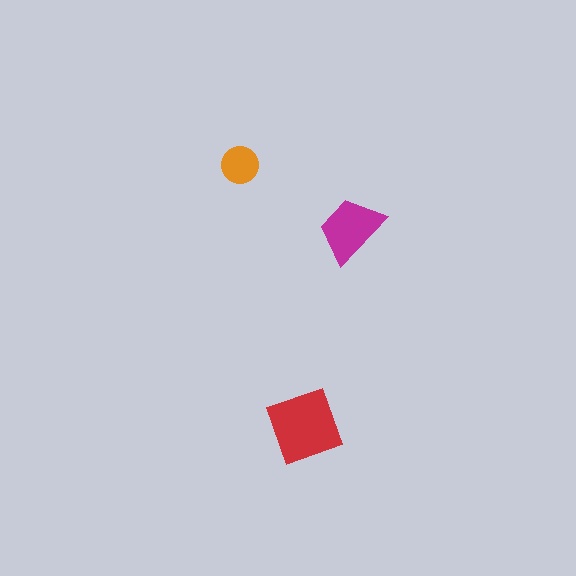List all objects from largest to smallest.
The red diamond, the magenta trapezoid, the orange circle.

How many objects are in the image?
There are 3 objects in the image.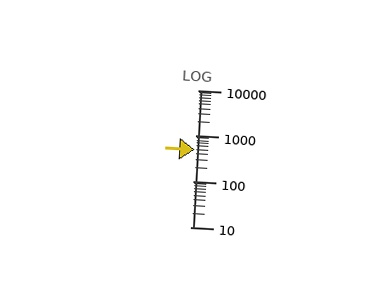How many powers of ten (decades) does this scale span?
The scale spans 3 decades, from 10 to 10000.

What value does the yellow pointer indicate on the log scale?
The pointer indicates approximately 510.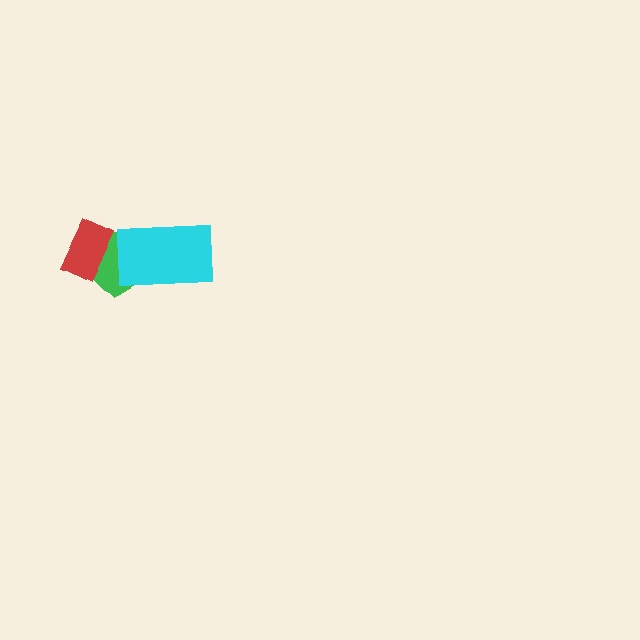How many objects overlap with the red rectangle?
1 object overlaps with the red rectangle.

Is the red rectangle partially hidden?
No, no other shape covers it.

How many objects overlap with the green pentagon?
2 objects overlap with the green pentagon.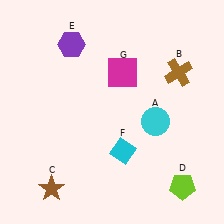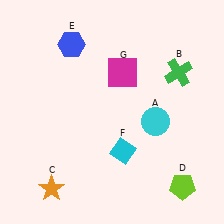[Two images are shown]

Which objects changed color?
B changed from brown to green. C changed from brown to orange. E changed from purple to blue.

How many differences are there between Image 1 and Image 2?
There are 3 differences between the two images.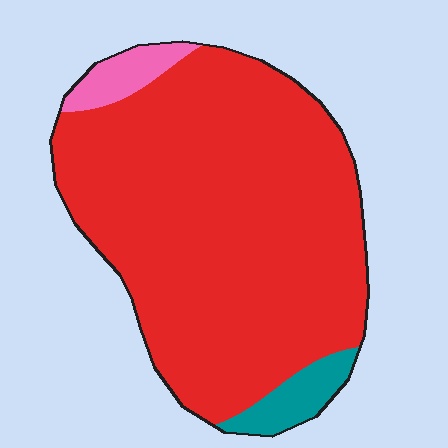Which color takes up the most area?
Red, at roughly 90%.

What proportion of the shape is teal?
Teal covers roughly 5% of the shape.